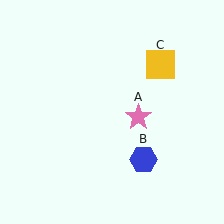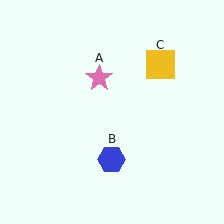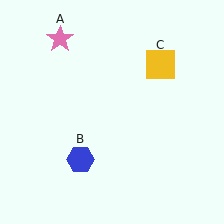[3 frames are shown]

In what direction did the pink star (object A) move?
The pink star (object A) moved up and to the left.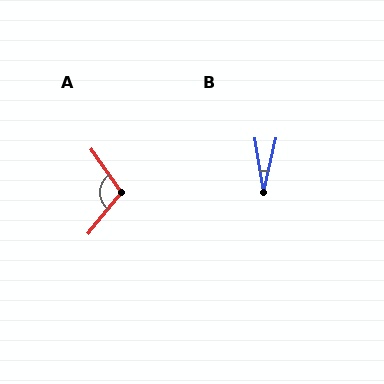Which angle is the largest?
A, at approximately 106 degrees.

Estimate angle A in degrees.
Approximately 106 degrees.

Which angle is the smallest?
B, at approximately 23 degrees.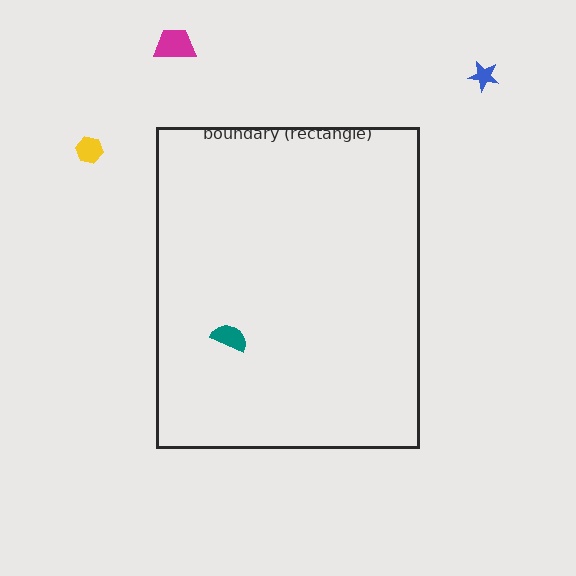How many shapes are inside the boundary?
1 inside, 3 outside.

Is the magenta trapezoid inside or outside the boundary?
Outside.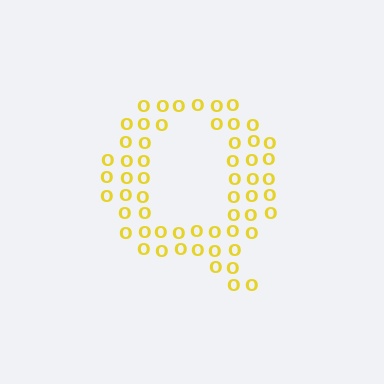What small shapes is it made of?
It is made of small letter O's.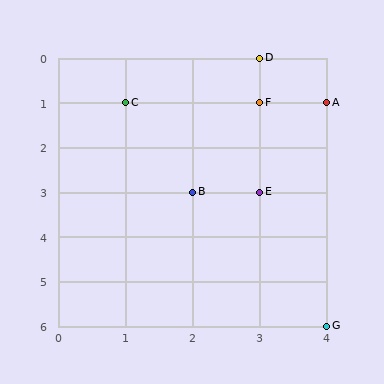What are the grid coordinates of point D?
Point D is at grid coordinates (3, 0).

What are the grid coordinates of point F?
Point F is at grid coordinates (3, 1).